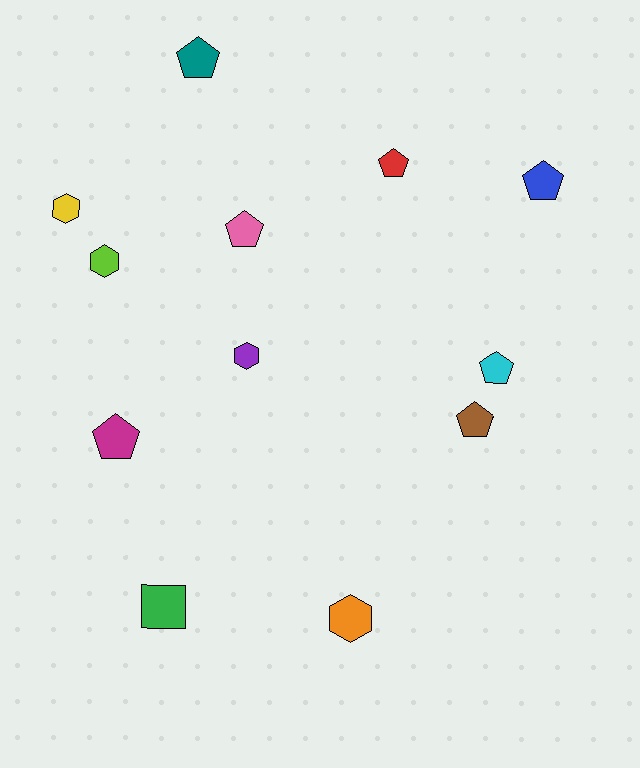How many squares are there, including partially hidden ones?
There is 1 square.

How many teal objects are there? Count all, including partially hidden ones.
There is 1 teal object.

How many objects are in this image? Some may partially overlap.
There are 12 objects.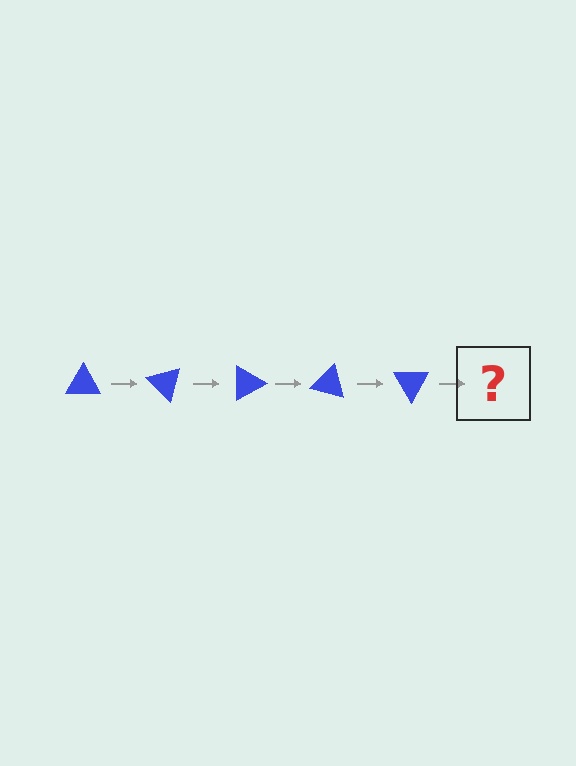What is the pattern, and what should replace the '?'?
The pattern is that the triangle rotates 45 degrees each step. The '?' should be a blue triangle rotated 225 degrees.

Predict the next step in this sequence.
The next step is a blue triangle rotated 225 degrees.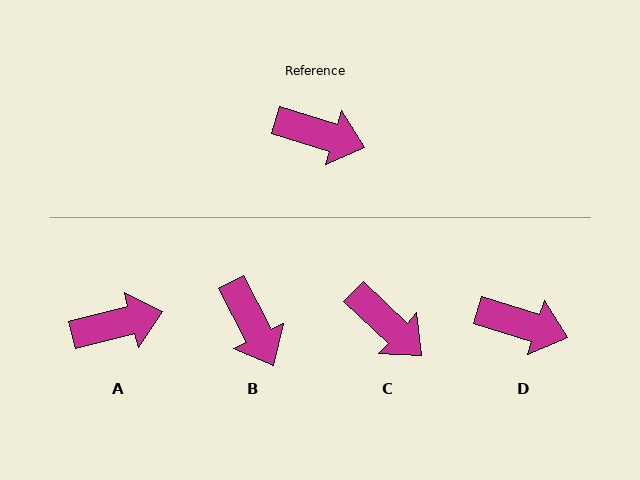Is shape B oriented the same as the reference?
No, it is off by about 46 degrees.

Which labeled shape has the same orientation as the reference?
D.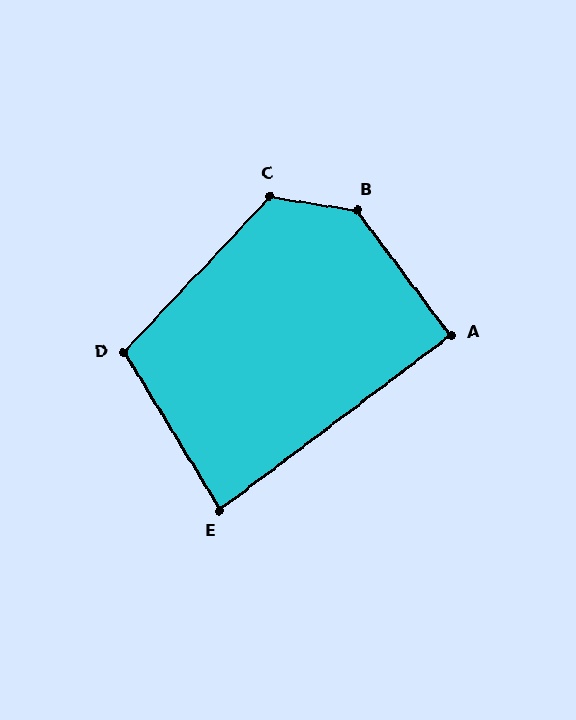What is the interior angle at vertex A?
Approximately 90 degrees (approximately right).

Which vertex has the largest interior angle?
B, at approximately 136 degrees.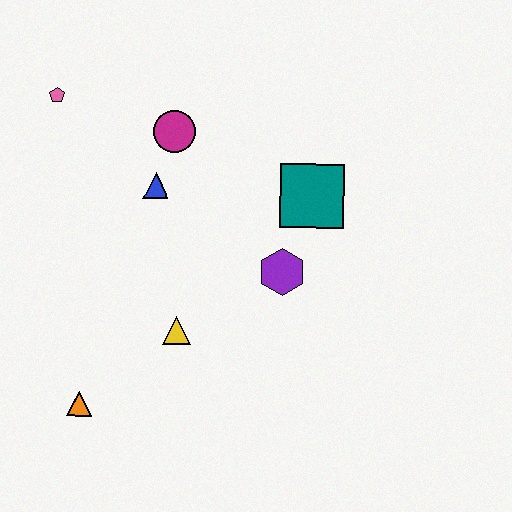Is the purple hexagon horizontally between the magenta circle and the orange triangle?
No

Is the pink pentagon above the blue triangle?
Yes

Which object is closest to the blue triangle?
The magenta circle is closest to the blue triangle.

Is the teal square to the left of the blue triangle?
No